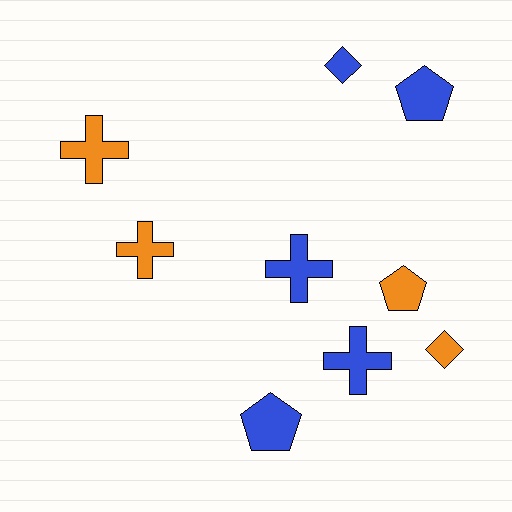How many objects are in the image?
There are 9 objects.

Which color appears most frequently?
Blue, with 5 objects.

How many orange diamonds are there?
There is 1 orange diamond.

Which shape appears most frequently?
Cross, with 4 objects.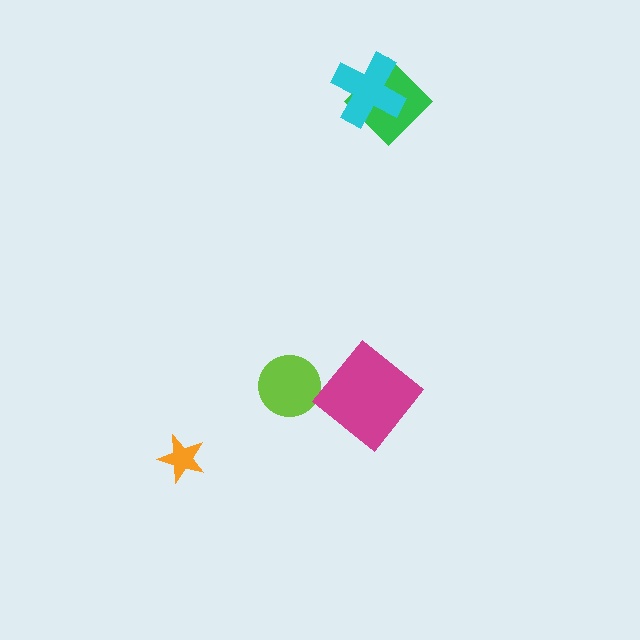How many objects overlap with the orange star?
0 objects overlap with the orange star.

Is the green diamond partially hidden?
Yes, it is partially covered by another shape.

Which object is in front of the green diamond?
The cyan cross is in front of the green diamond.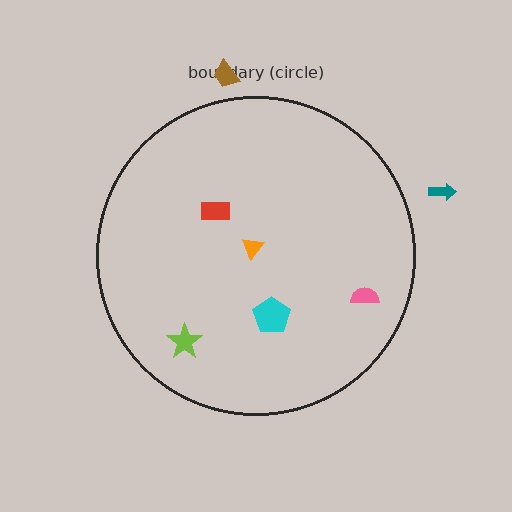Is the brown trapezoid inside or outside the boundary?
Outside.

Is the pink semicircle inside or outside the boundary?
Inside.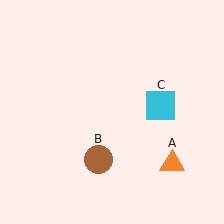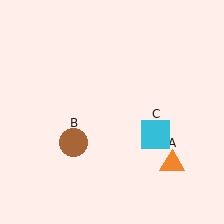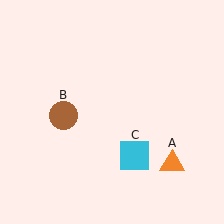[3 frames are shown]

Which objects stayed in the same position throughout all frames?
Orange triangle (object A) remained stationary.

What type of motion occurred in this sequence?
The brown circle (object B), cyan square (object C) rotated clockwise around the center of the scene.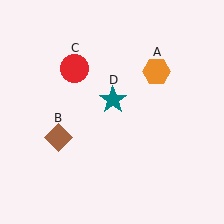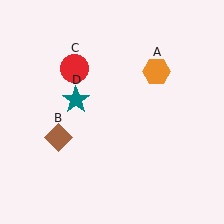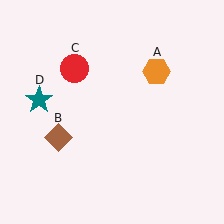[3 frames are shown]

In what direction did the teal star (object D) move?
The teal star (object D) moved left.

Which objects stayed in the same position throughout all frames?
Orange hexagon (object A) and brown diamond (object B) and red circle (object C) remained stationary.